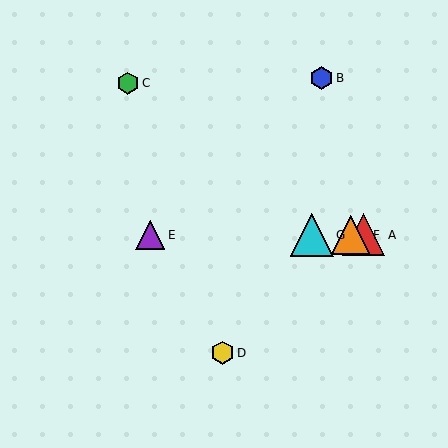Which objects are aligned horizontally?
Objects A, E, F, G are aligned horizontally.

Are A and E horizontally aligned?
Yes, both are at y≈235.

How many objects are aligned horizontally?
4 objects (A, E, F, G) are aligned horizontally.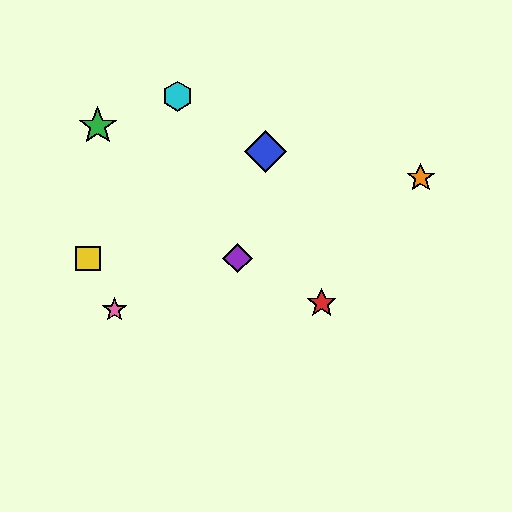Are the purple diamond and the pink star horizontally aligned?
No, the purple diamond is at y≈258 and the pink star is at y≈310.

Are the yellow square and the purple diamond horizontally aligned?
Yes, both are at y≈258.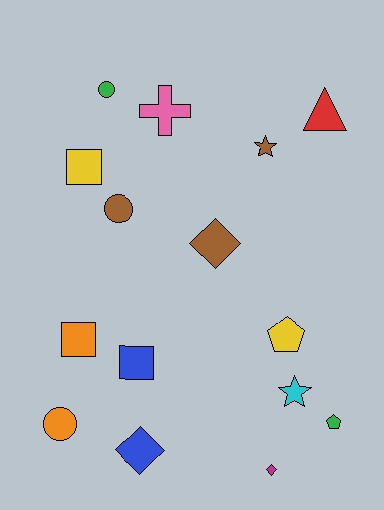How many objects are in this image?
There are 15 objects.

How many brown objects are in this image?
There are 3 brown objects.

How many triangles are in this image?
There is 1 triangle.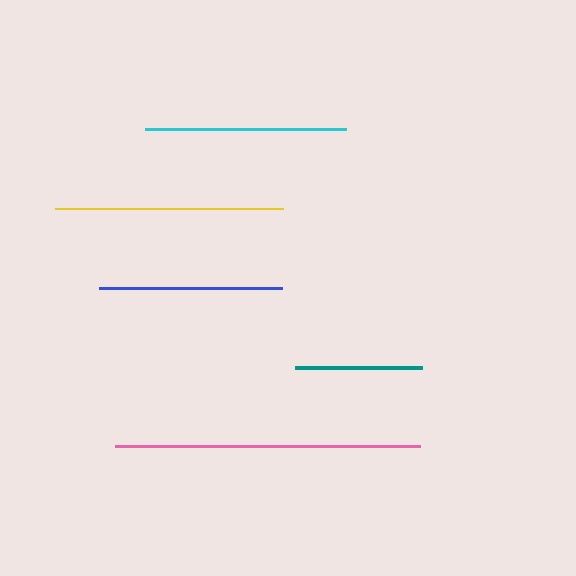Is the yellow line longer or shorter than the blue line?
The yellow line is longer than the blue line.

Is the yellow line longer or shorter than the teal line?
The yellow line is longer than the teal line.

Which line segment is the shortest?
The teal line is the shortest at approximately 127 pixels.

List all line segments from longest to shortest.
From longest to shortest: pink, yellow, cyan, blue, teal.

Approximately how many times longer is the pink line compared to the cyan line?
The pink line is approximately 1.5 times the length of the cyan line.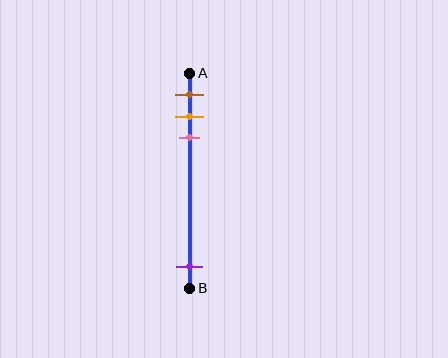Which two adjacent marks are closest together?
The orange and pink marks are the closest adjacent pair.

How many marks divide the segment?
There are 4 marks dividing the segment.